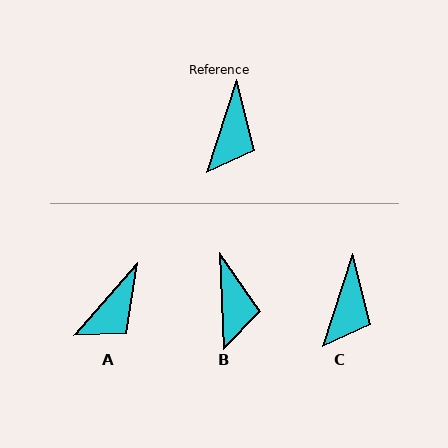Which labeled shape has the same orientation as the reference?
C.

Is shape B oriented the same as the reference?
No, it is off by about 21 degrees.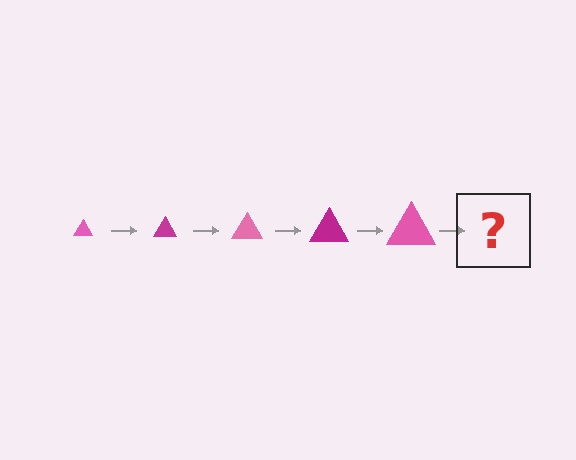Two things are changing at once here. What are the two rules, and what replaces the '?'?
The two rules are that the triangle grows larger each step and the color cycles through pink and magenta. The '?' should be a magenta triangle, larger than the previous one.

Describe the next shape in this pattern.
It should be a magenta triangle, larger than the previous one.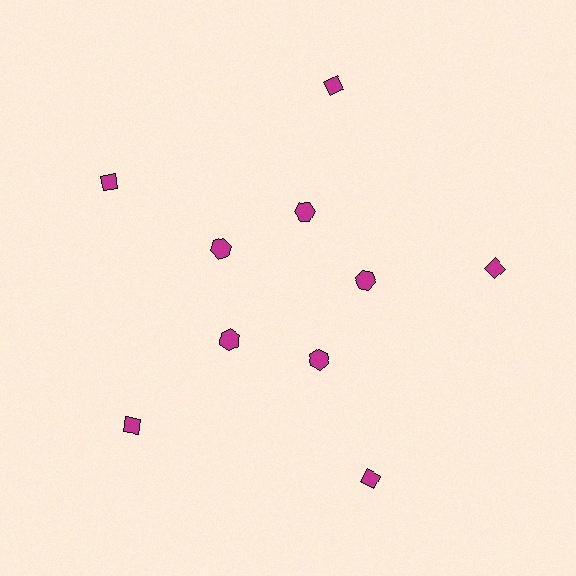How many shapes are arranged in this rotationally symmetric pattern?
There are 10 shapes, arranged in 5 groups of 2.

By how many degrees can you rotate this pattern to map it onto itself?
The pattern maps onto itself every 72 degrees of rotation.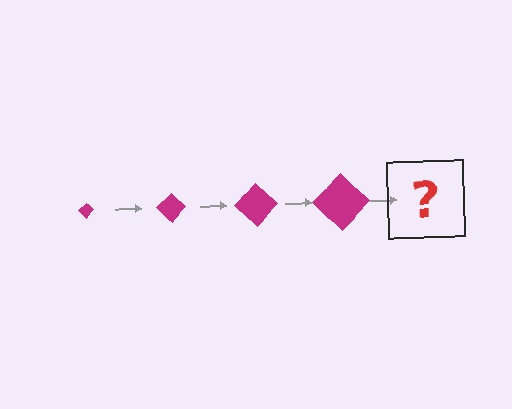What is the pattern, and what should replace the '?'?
The pattern is that the diamond gets progressively larger each step. The '?' should be a magenta diamond, larger than the previous one.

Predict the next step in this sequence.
The next step is a magenta diamond, larger than the previous one.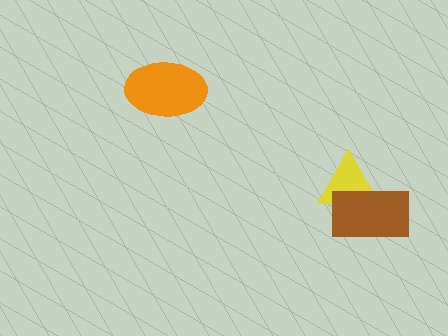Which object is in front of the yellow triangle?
The brown rectangle is in front of the yellow triangle.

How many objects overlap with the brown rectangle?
1 object overlaps with the brown rectangle.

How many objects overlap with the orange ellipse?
0 objects overlap with the orange ellipse.